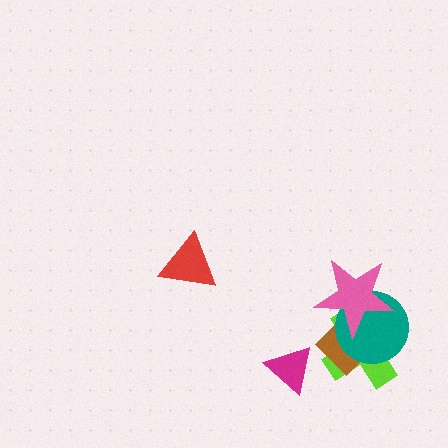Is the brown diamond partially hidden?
Yes, it is partially covered by another shape.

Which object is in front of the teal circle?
The pink star is in front of the teal circle.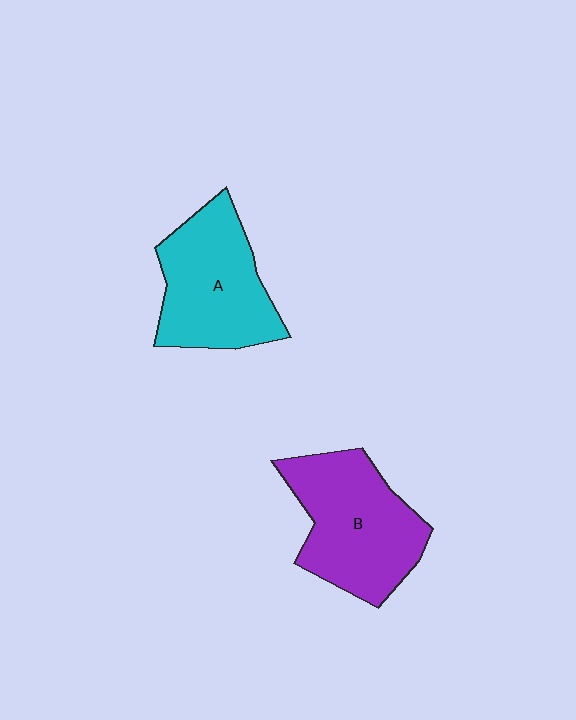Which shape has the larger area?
Shape B (purple).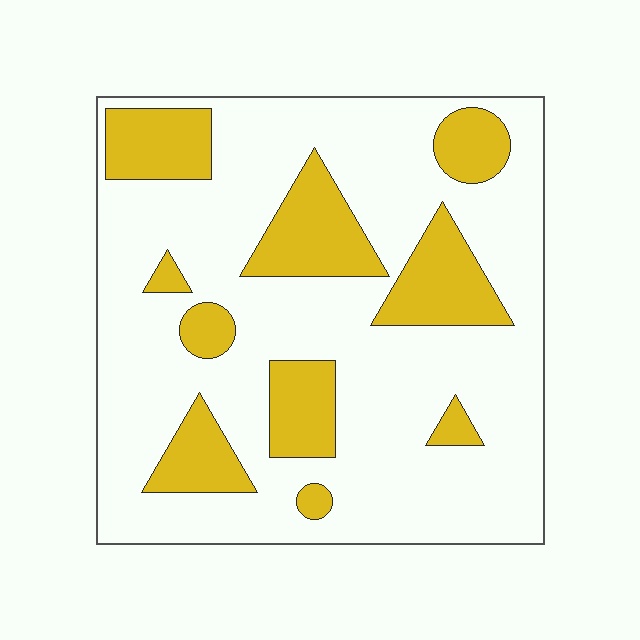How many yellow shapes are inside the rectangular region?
10.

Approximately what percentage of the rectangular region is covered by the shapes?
Approximately 25%.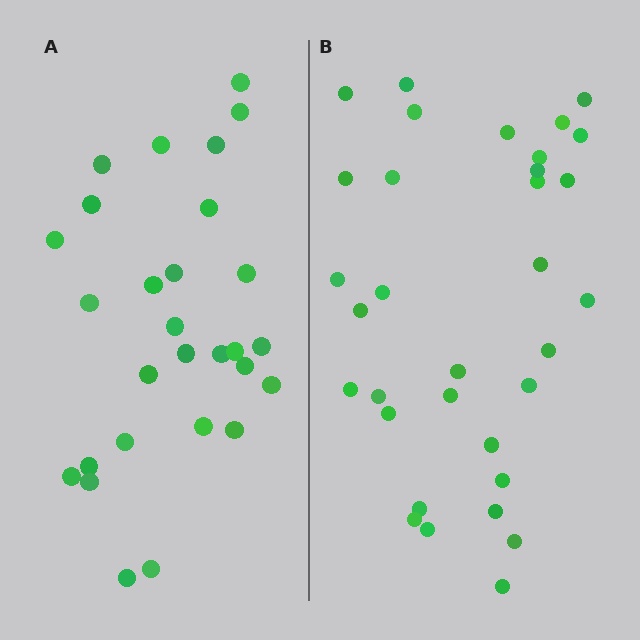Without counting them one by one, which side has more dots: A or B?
Region B (the right region) has more dots.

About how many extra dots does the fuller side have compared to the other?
Region B has about 5 more dots than region A.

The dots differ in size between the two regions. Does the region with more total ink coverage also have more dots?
No. Region A has more total ink coverage because its dots are larger, but region B actually contains more individual dots. Total area can be misleading — the number of items is what matters here.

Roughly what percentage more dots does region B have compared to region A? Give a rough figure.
About 20% more.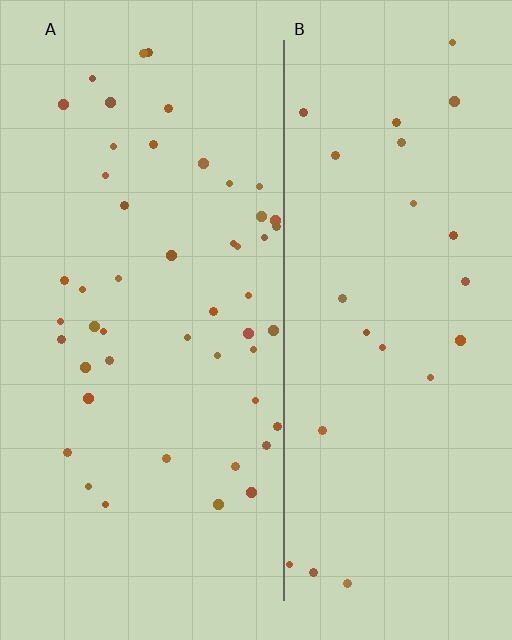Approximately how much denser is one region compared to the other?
Approximately 2.0× — region A over region B.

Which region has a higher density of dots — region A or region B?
A (the left).